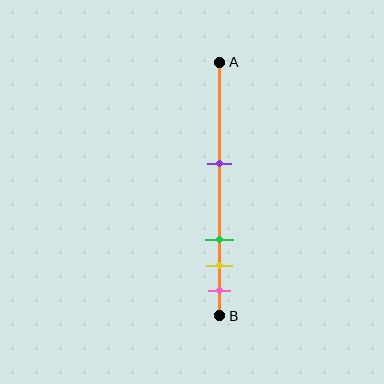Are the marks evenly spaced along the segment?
No, the marks are not evenly spaced.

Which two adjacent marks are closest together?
The yellow and pink marks are the closest adjacent pair.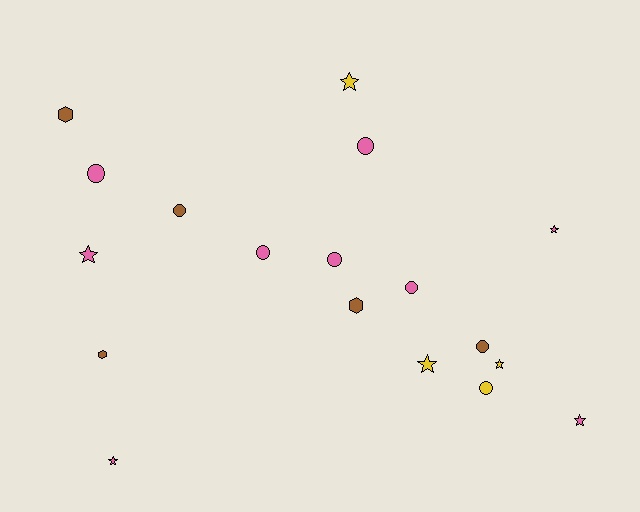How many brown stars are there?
There are no brown stars.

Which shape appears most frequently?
Circle, with 8 objects.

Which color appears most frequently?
Pink, with 9 objects.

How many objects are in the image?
There are 18 objects.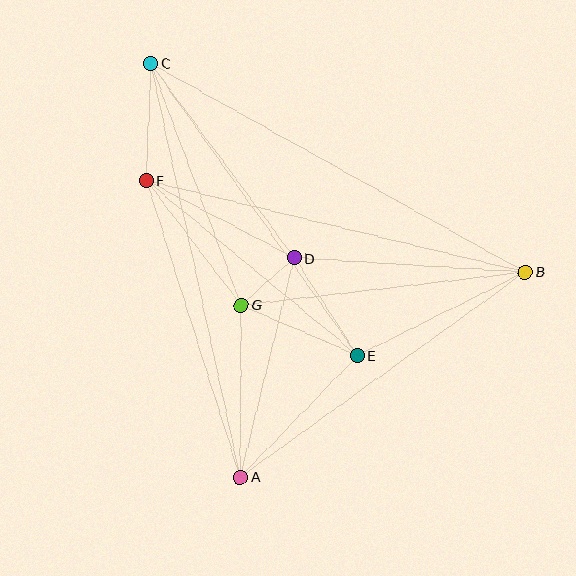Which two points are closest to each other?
Points D and G are closest to each other.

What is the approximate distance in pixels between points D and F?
The distance between D and F is approximately 166 pixels.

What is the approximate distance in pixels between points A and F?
The distance between A and F is approximately 311 pixels.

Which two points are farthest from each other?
Points B and C are farthest from each other.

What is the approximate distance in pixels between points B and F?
The distance between B and F is approximately 390 pixels.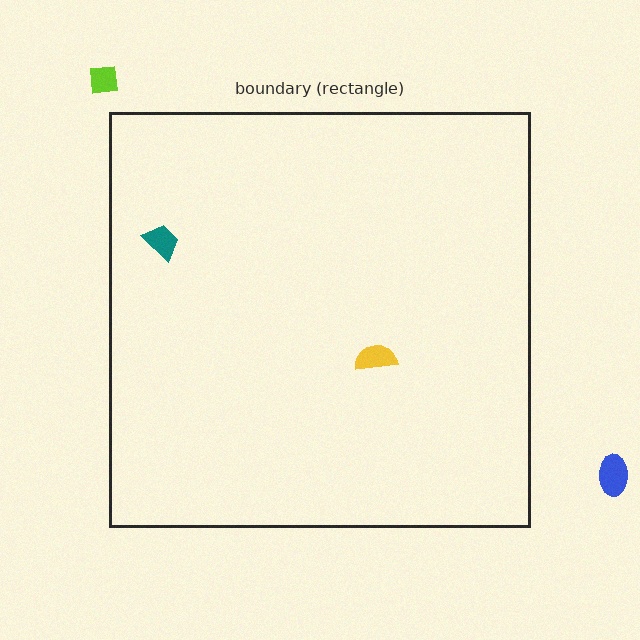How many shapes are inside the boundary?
2 inside, 2 outside.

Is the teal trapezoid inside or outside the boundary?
Inside.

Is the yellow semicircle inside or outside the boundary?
Inside.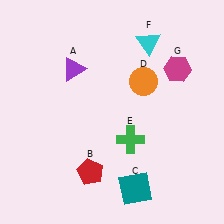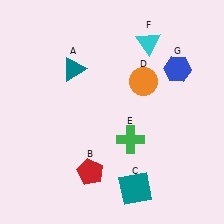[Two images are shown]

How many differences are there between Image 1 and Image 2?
There are 2 differences between the two images.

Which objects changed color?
A changed from purple to teal. G changed from magenta to blue.